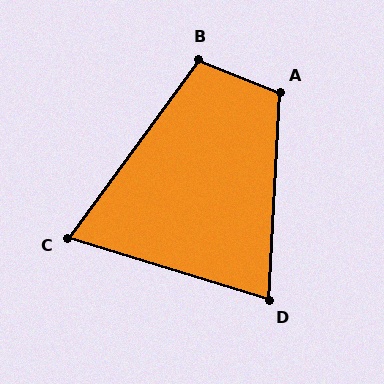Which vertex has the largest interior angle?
A, at approximately 109 degrees.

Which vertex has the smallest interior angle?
C, at approximately 71 degrees.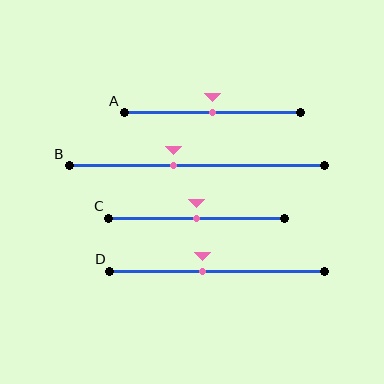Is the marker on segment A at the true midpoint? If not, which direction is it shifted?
Yes, the marker on segment A is at the true midpoint.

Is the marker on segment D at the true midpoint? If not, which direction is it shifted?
No, the marker on segment D is shifted to the left by about 7% of the segment length.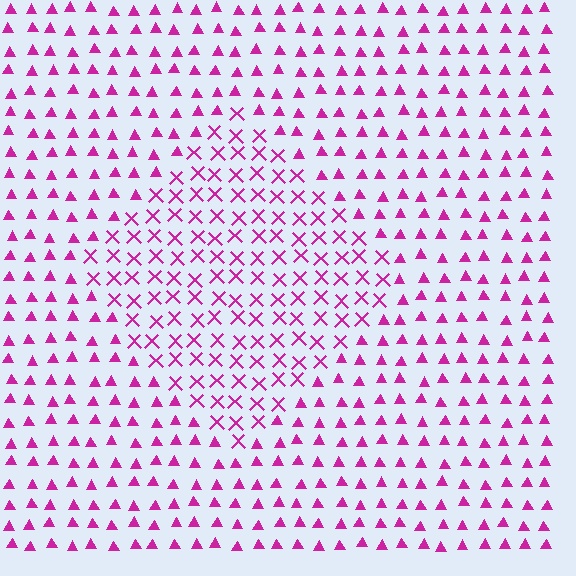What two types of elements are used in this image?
The image uses X marks inside the diamond region and triangles outside it.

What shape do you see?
I see a diamond.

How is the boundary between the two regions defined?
The boundary is defined by a change in element shape: X marks inside vs. triangles outside. All elements share the same color and spacing.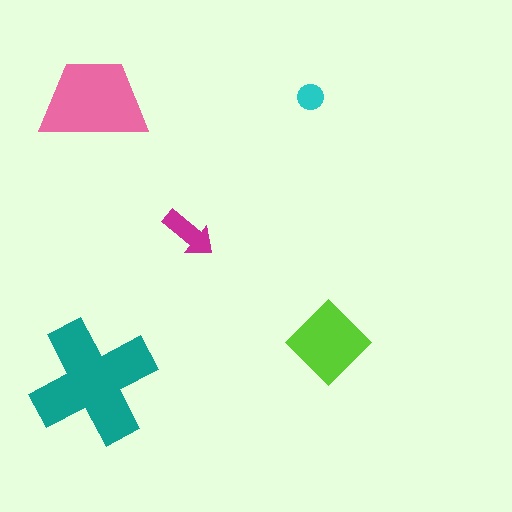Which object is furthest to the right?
The lime diamond is rightmost.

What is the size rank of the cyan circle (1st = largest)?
5th.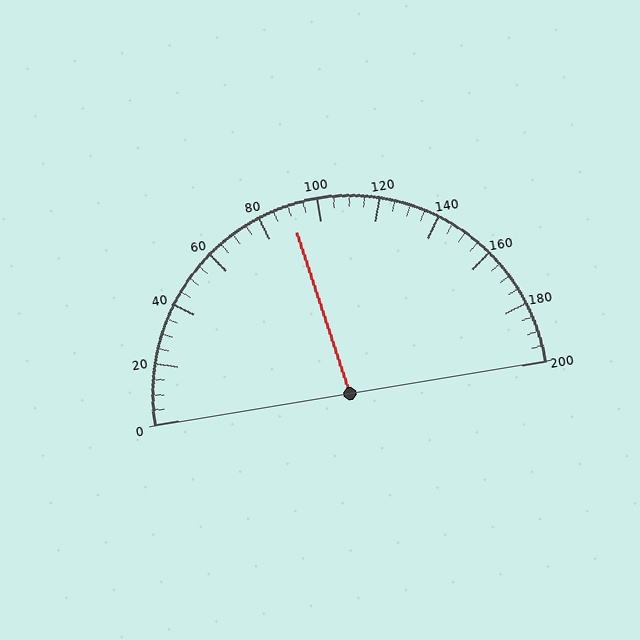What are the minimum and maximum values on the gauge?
The gauge ranges from 0 to 200.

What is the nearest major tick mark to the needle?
The nearest major tick mark is 80.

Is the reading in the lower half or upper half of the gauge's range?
The reading is in the lower half of the range (0 to 200).